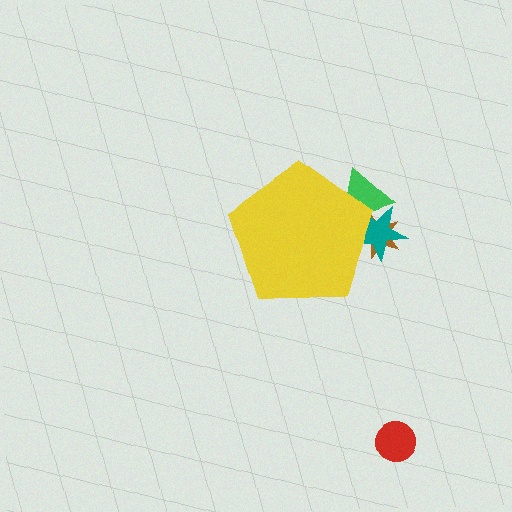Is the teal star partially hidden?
Yes, the teal star is partially hidden behind the yellow pentagon.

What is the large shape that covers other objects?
A yellow pentagon.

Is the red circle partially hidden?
No, the red circle is fully visible.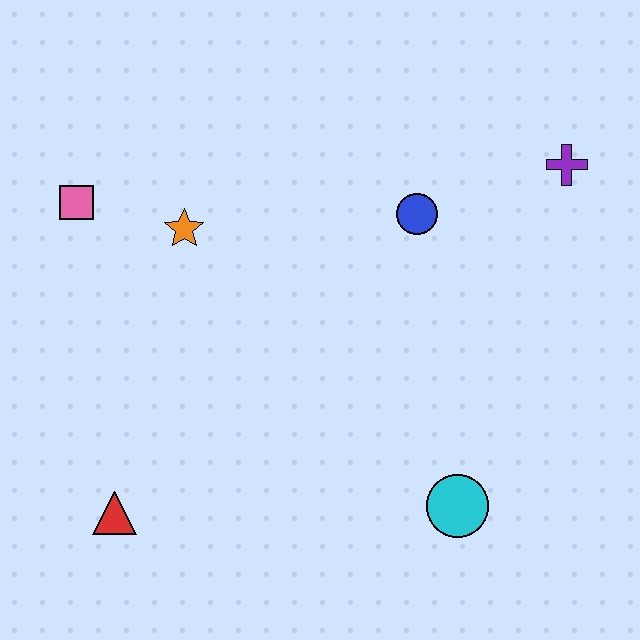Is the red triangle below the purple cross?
Yes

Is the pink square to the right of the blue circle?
No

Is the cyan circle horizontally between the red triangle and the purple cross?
Yes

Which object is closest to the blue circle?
The purple cross is closest to the blue circle.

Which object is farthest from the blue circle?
The red triangle is farthest from the blue circle.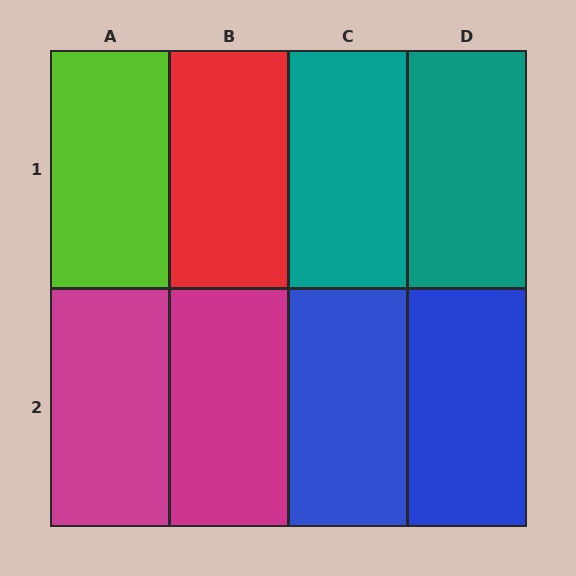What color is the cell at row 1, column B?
Red.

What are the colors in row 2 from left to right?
Magenta, magenta, blue, blue.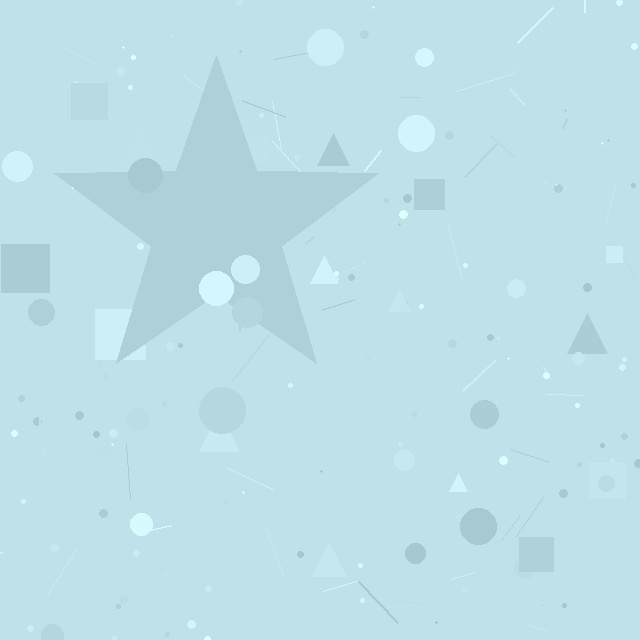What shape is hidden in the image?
A star is hidden in the image.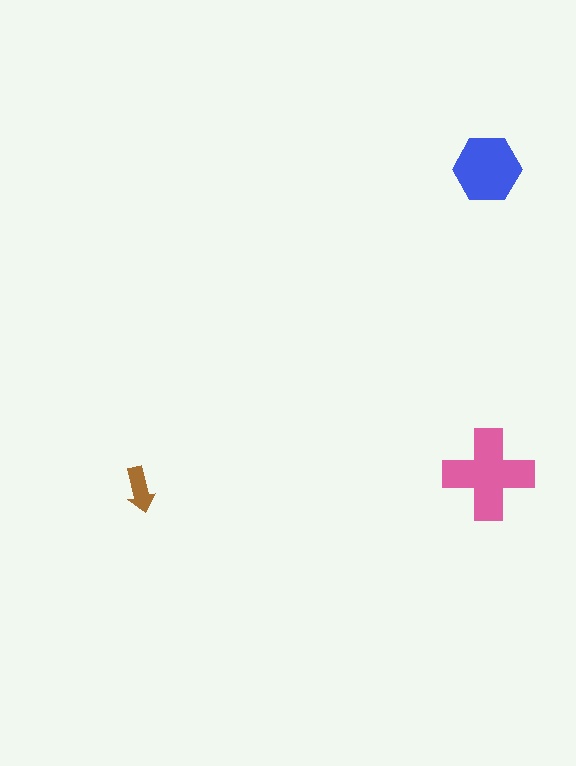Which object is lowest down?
The brown arrow is bottommost.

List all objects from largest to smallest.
The pink cross, the blue hexagon, the brown arrow.